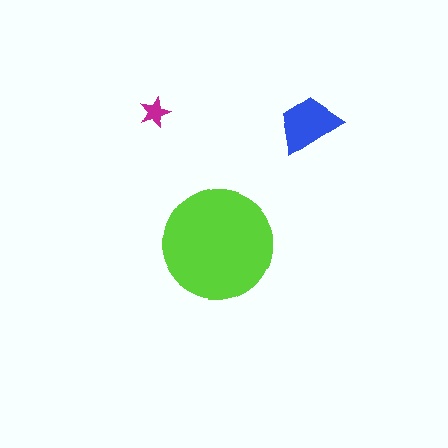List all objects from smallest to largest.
The magenta star, the blue trapezoid, the lime circle.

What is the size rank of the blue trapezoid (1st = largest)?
2nd.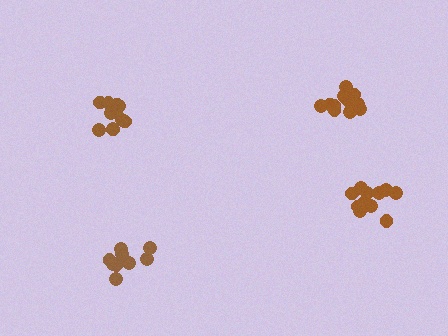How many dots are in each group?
Group 1: 9 dots, Group 2: 11 dots, Group 3: 11 dots, Group 4: 14 dots (45 total).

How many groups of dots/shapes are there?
There are 4 groups.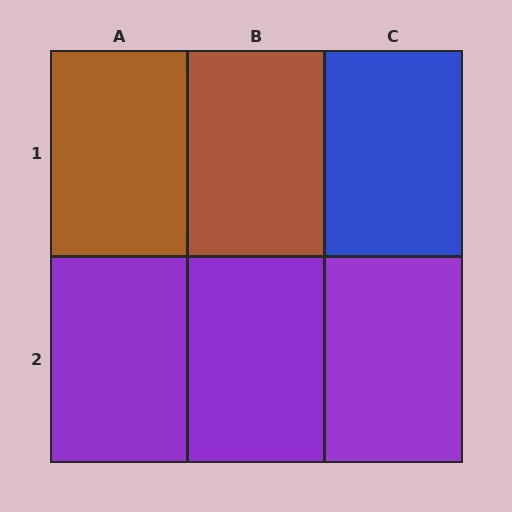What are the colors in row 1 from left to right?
Brown, brown, blue.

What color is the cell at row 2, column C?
Purple.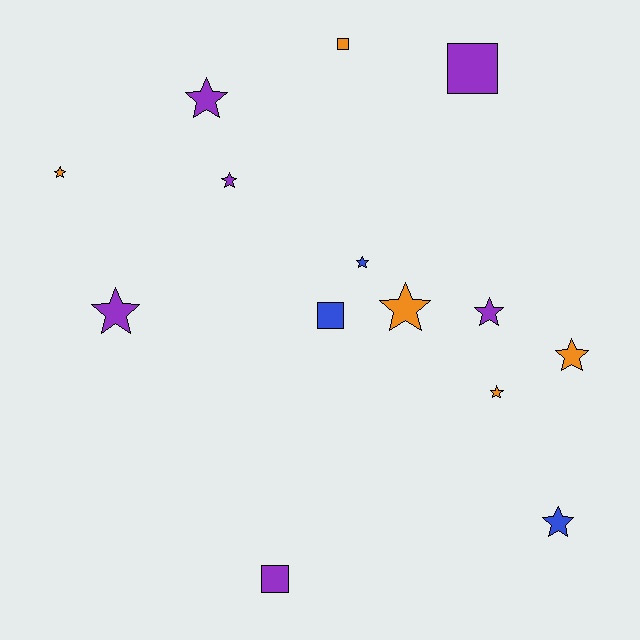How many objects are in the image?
There are 14 objects.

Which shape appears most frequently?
Star, with 10 objects.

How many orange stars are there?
There are 4 orange stars.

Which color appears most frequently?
Purple, with 6 objects.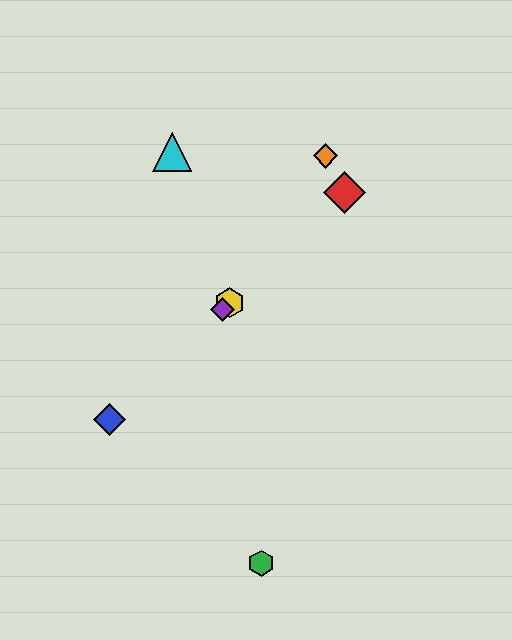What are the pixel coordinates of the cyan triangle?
The cyan triangle is at (172, 152).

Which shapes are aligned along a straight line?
The red diamond, the blue diamond, the yellow hexagon, the purple diamond are aligned along a straight line.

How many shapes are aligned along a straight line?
4 shapes (the red diamond, the blue diamond, the yellow hexagon, the purple diamond) are aligned along a straight line.